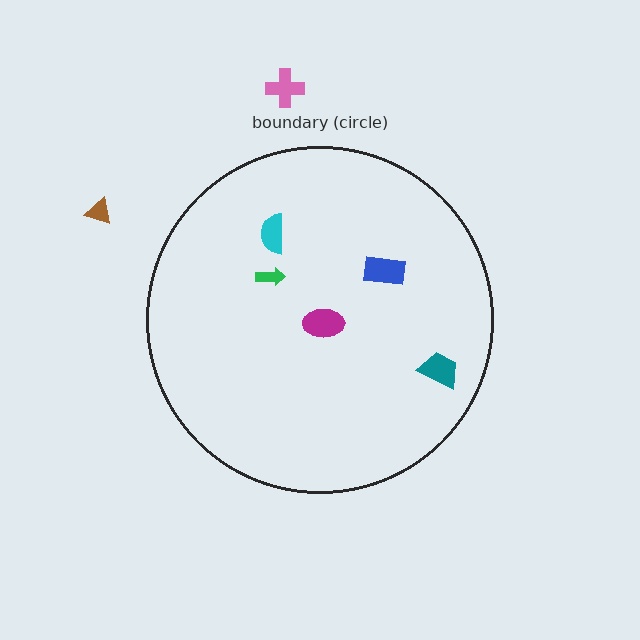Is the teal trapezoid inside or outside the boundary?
Inside.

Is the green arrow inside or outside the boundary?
Inside.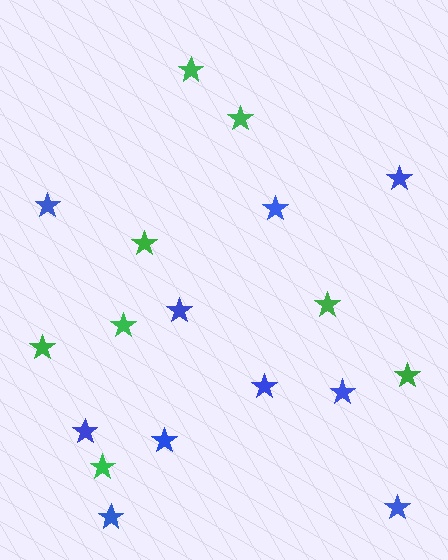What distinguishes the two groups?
There are 2 groups: one group of blue stars (10) and one group of green stars (8).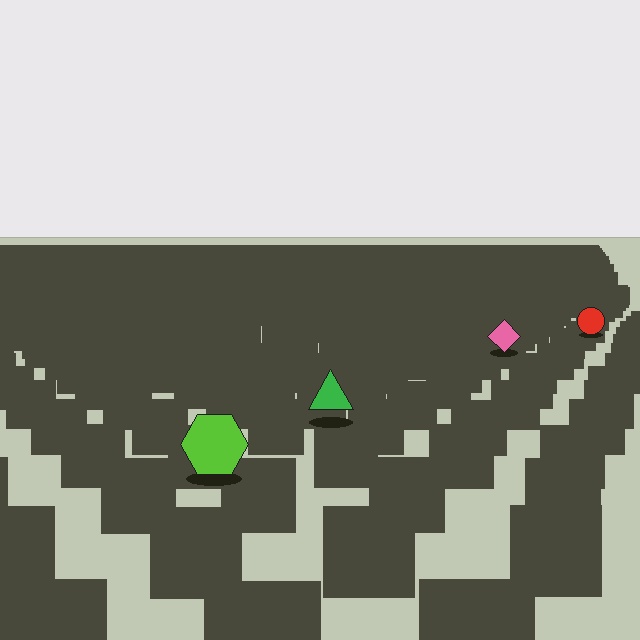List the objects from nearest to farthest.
From nearest to farthest: the lime hexagon, the green triangle, the pink diamond, the red circle.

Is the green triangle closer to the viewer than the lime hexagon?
No. The lime hexagon is closer — you can tell from the texture gradient: the ground texture is coarser near it.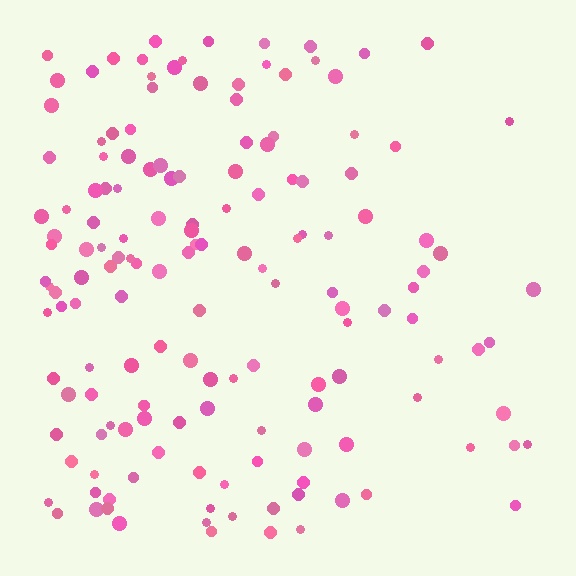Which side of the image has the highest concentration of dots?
The left.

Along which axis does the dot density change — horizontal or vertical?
Horizontal.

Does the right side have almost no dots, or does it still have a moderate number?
Still a moderate number, just noticeably fewer than the left.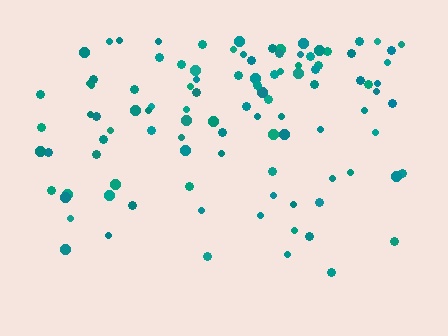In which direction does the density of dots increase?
From bottom to top, with the top side densest.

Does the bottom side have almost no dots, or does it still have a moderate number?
Still a moderate number, just noticeably fewer than the top.